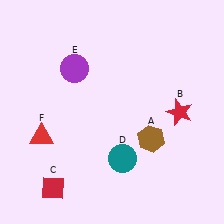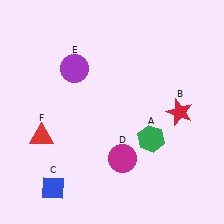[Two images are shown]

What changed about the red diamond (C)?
In Image 1, C is red. In Image 2, it changed to blue.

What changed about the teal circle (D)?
In Image 1, D is teal. In Image 2, it changed to magenta.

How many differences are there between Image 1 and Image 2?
There are 3 differences between the two images.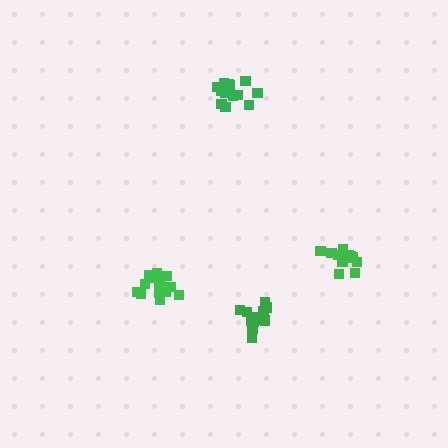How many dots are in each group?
Group 1: 13 dots, Group 2: 14 dots, Group 3: 16 dots, Group 4: 12 dots (55 total).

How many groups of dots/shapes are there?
There are 4 groups.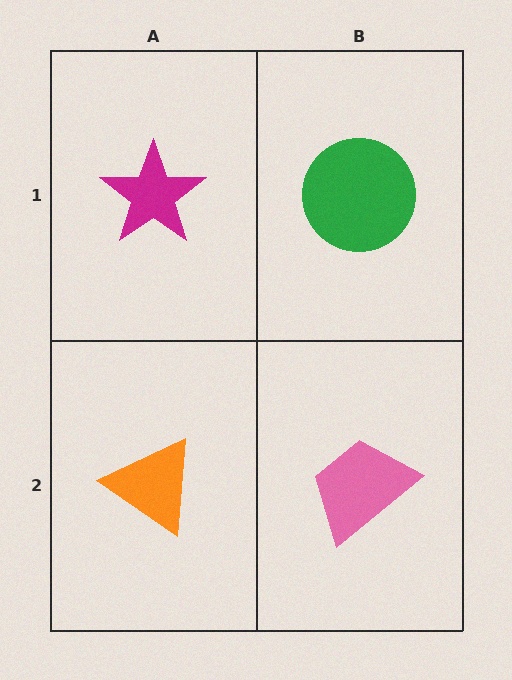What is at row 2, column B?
A pink trapezoid.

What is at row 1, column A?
A magenta star.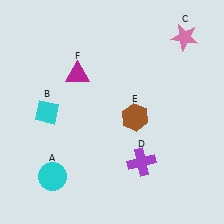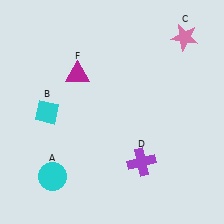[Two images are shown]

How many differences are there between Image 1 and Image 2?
There is 1 difference between the two images.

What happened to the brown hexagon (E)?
The brown hexagon (E) was removed in Image 2. It was in the bottom-right area of Image 1.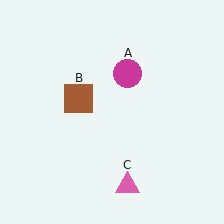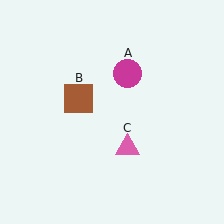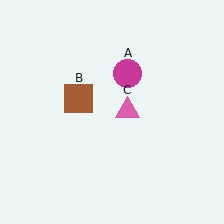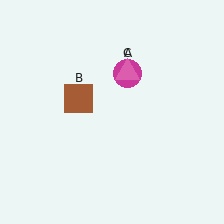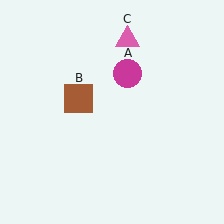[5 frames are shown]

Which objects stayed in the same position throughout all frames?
Magenta circle (object A) and brown square (object B) remained stationary.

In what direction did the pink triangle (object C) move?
The pink triangle (object C) moved up.